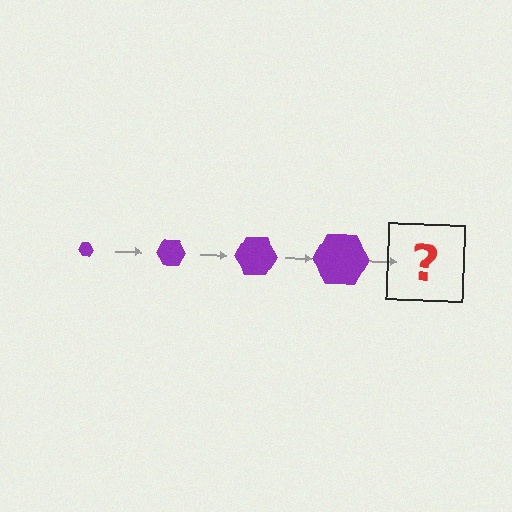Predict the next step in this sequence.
The next step is a purple hexagon, larger than the previous one.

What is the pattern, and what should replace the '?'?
The pattern is that the hexagon gets progressively larger each step. The '?' should be a purple hexagon, larger than the previous one.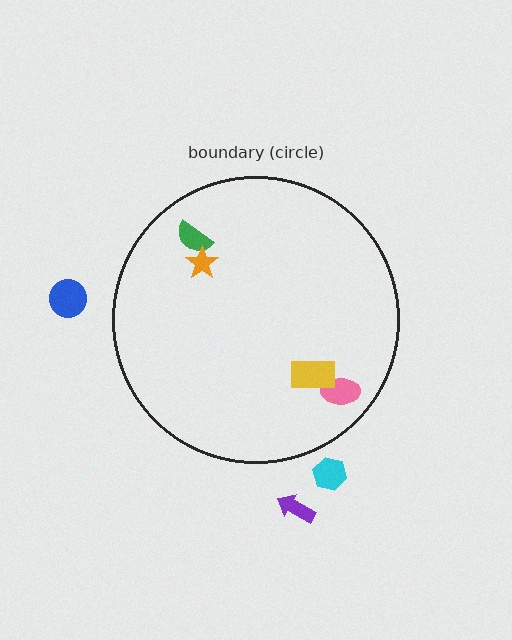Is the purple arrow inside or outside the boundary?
Outside.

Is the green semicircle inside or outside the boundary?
Inside.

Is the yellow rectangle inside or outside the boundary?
Inside.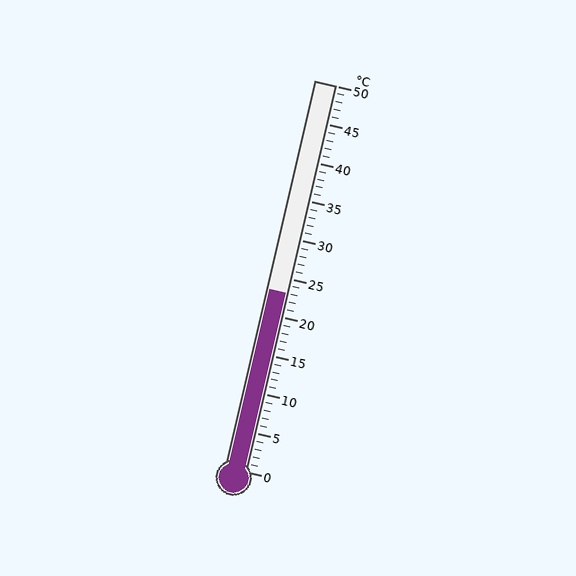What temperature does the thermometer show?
The thermometer shows approximately 23°C.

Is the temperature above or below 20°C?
The temperature is above 20°C.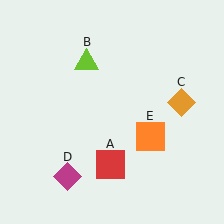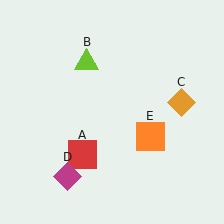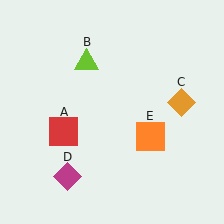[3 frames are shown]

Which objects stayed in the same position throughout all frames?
Lime triangle (object B) and orange diamond (object C) and magenta diamond (object D) and orange square (object E) remained stationary.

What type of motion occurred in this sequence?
The red square (object A) rotated clockwise around the center of the scene.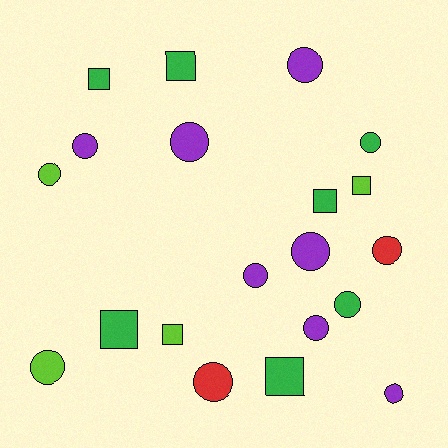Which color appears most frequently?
Green, with 7 objects.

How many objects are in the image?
There are 20 objects.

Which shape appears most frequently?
Circle, with 13 objects.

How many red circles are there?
There are 2 red circles.